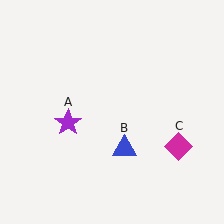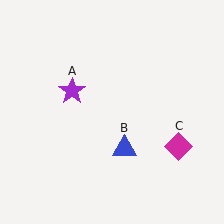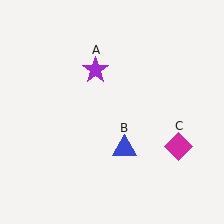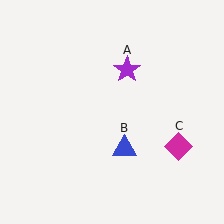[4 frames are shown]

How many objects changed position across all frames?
1 object changed position: purple star (object A).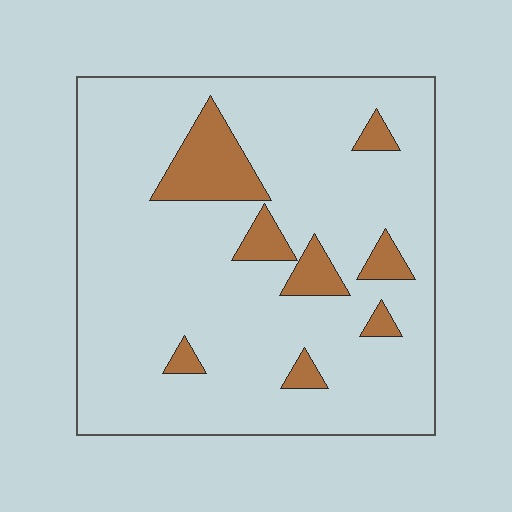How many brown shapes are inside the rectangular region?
8.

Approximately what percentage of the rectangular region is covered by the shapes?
Approximately 15%.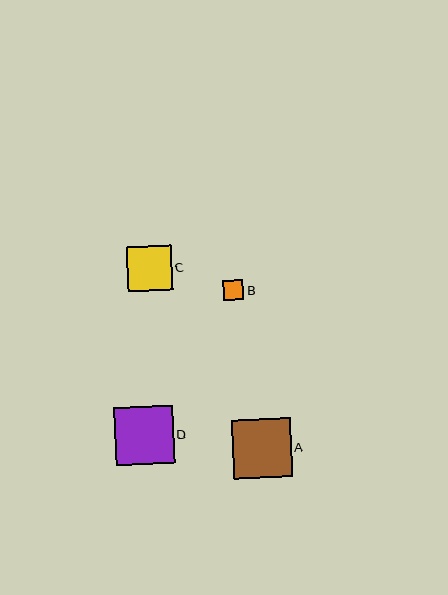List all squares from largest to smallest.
From largest to smallest: A, D, C, B.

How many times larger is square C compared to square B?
Square C is approximately 2.2 times the size of square B.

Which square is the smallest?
Square B is the smallest with a size of approximately 20 pixels.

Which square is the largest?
Square A is the largest with a size of approximately 59 pixels.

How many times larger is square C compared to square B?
Square C is approximately 2.2 times the size of square B.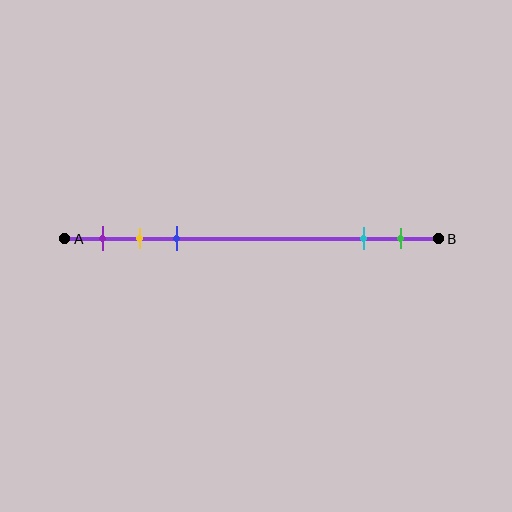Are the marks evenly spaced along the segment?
No, the marks are not evenly spaced.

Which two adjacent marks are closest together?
The yellow and blue marks are the closest adjacent pair.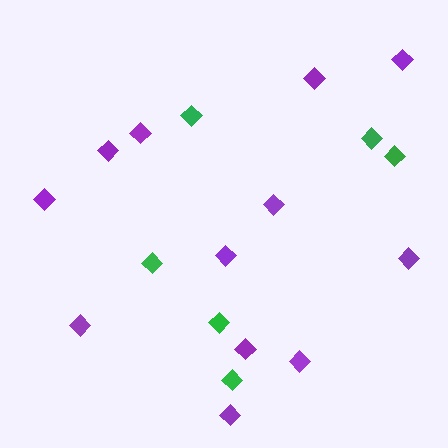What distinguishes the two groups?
There are 2 groups: one group of green diamonds (6) and one group of purple diamonds (12).